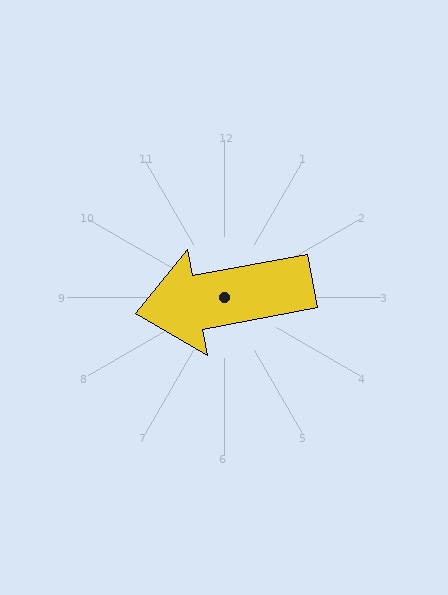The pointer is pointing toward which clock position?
Roughly 9 o'clock.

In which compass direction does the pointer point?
West.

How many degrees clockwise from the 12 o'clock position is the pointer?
Approximately 260 degrees.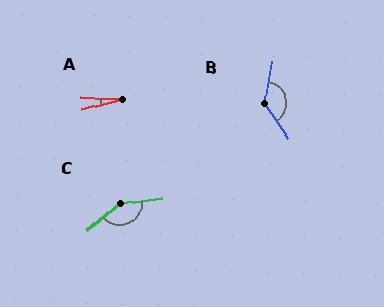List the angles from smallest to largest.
A (17°), B (134°), C (147°).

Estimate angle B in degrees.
Approximately 134 degrees.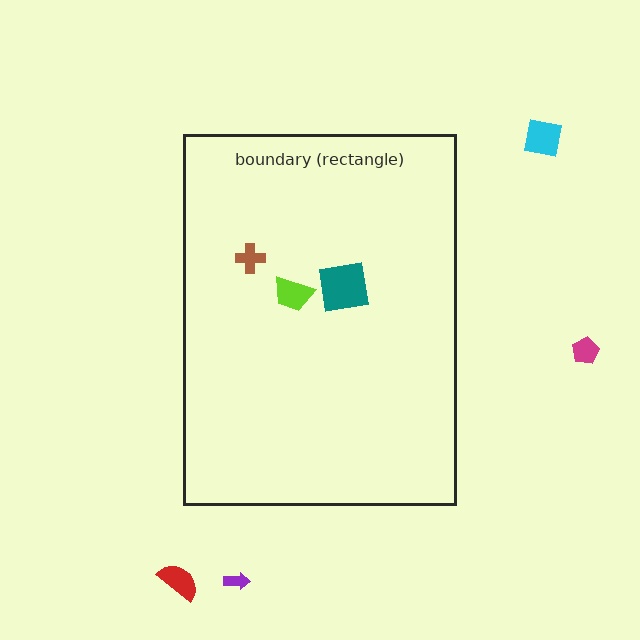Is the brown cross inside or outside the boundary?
Inside.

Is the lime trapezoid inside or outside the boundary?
Inside.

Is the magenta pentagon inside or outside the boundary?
Outside.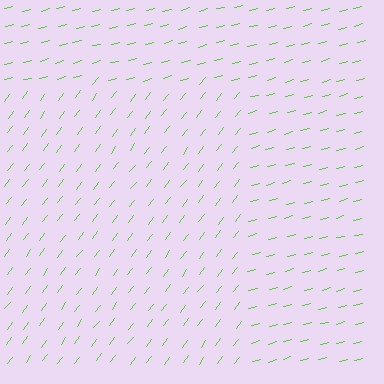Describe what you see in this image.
The image is filled with small lime line segments. A rectangle region in the image has lines oriented differently from the surrounding lines, creating a visible texture boundary.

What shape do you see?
I see a rectangle.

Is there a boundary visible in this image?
Yes, there is a texture boundary formed by a change in line orientation.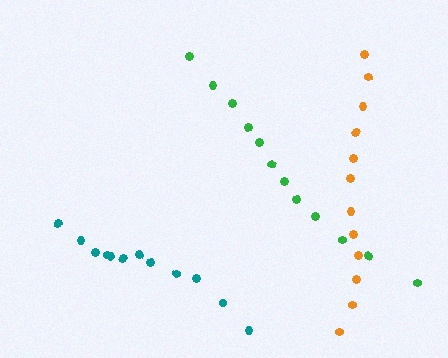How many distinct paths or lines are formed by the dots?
There are 3 distinct paths.